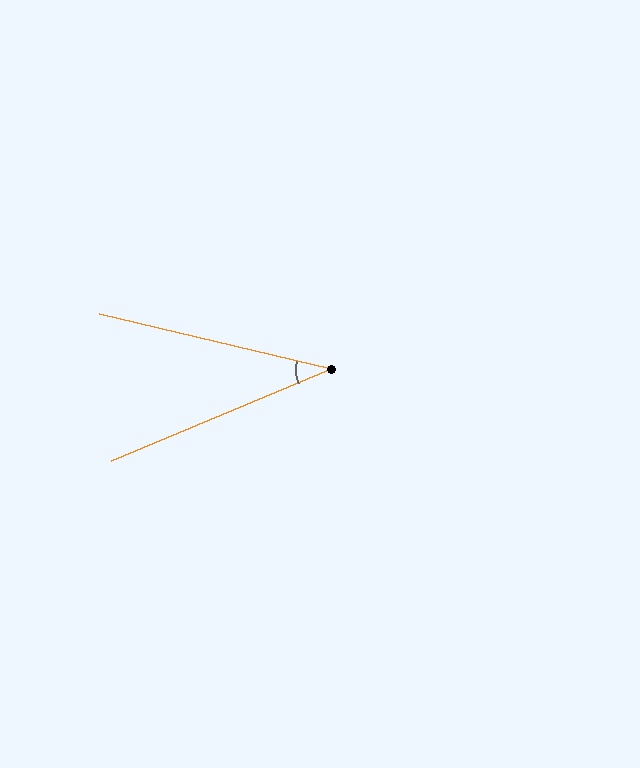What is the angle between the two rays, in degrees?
Approximately 36 degrees.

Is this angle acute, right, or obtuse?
It is acute.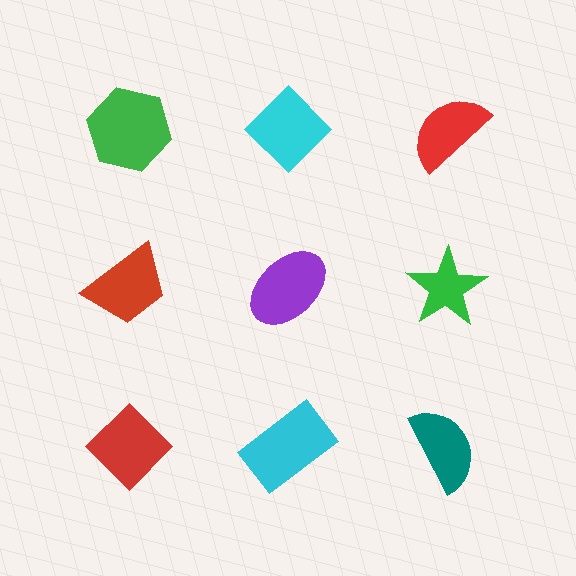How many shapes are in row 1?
3 shapes.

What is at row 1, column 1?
A green hexagon.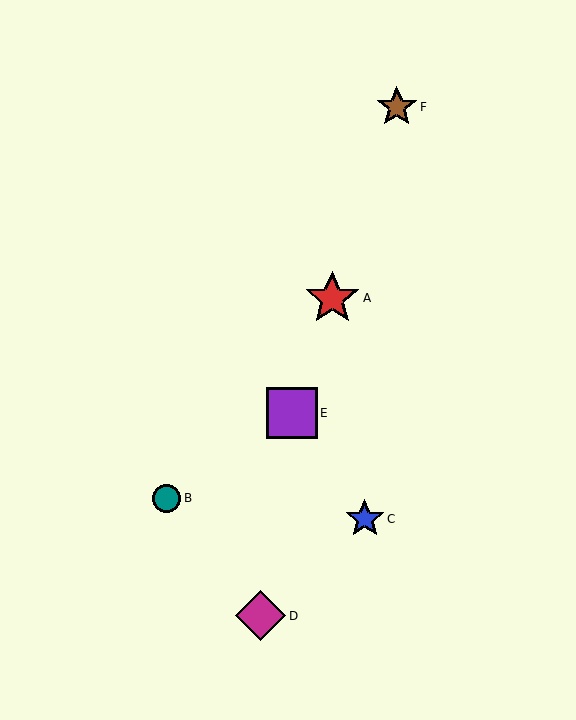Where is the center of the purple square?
The center of the purple square is at (292, 413).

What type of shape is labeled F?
Shape F is a brown star.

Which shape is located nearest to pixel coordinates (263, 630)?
The magenta diamond (labeled D) at (260, 616) is nearest to that location.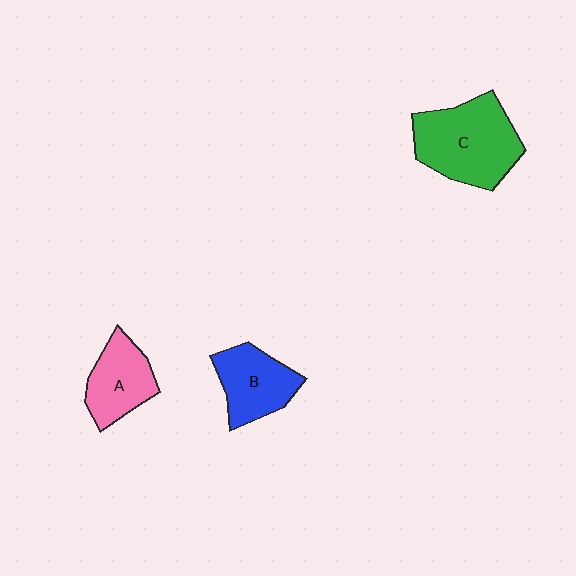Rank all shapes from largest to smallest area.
From largest to smallest: C (green), B (blue), A (pink).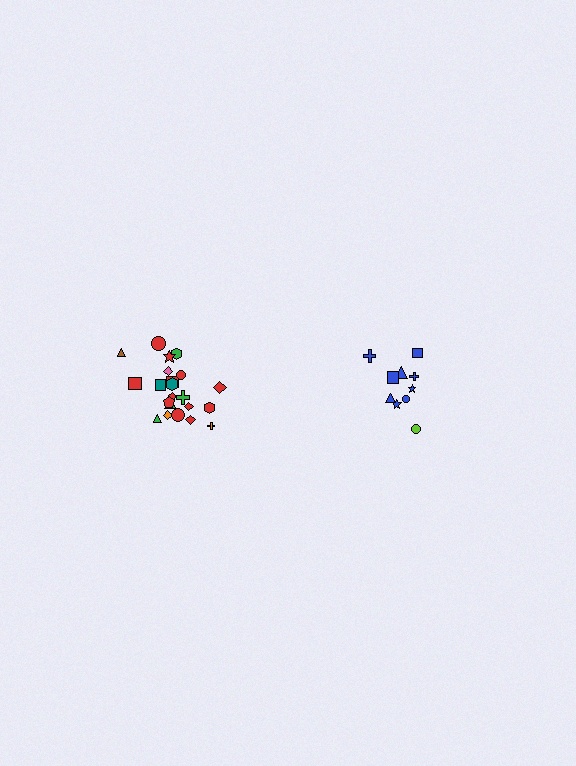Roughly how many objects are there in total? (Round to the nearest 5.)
Roughly 30 objects in total.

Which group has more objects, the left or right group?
The left group.